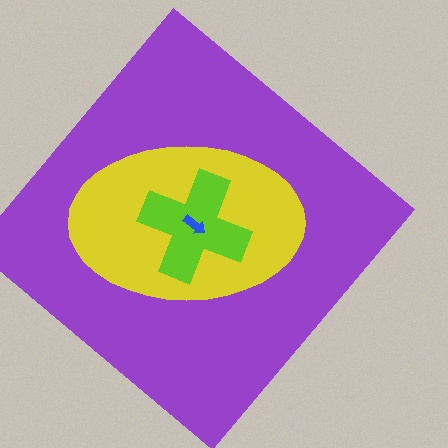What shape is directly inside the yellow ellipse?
The lime cross.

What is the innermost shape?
The blue arrow.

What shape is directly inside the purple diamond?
The yellow ellipse.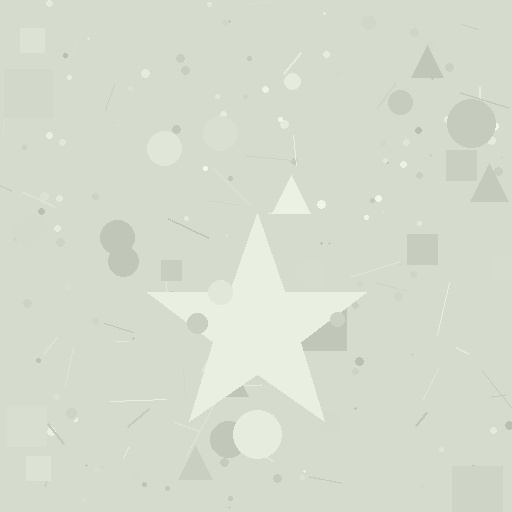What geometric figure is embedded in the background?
A star is embedded in the background.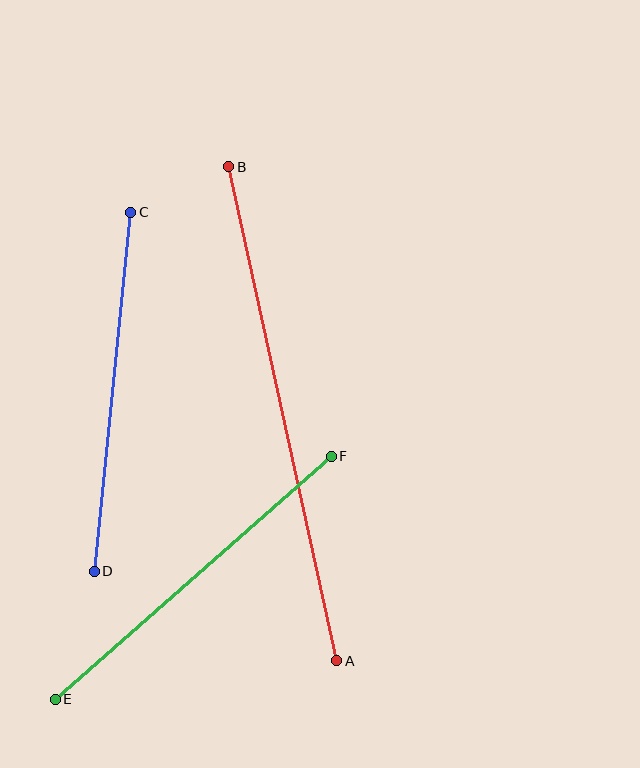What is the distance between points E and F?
The distance is approximately 368 pixels.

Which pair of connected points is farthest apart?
Points A and B are farthest apart.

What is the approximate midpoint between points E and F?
The midpoint is at approximately (193, 578) pixels.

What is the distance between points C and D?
The distance is approximately 361 pixels.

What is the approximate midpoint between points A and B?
The midpoint is at approximately (283, 414) pixels.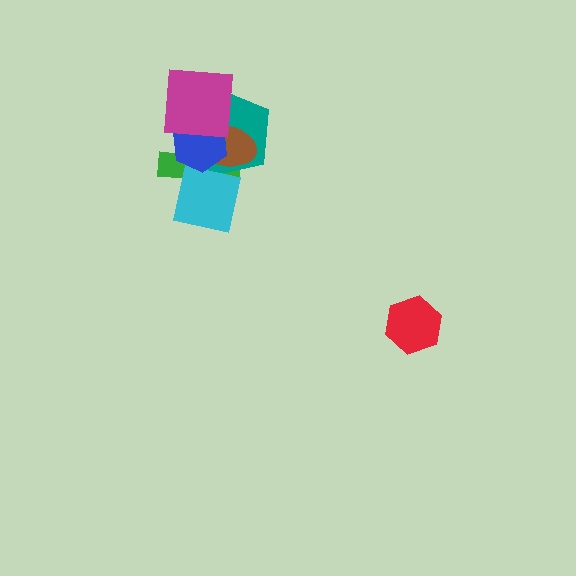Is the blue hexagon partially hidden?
Yes, it is partially covered by another shape.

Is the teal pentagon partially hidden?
Yes, it is partially covered by another shape.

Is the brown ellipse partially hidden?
Yes, it is partially covered by another shape.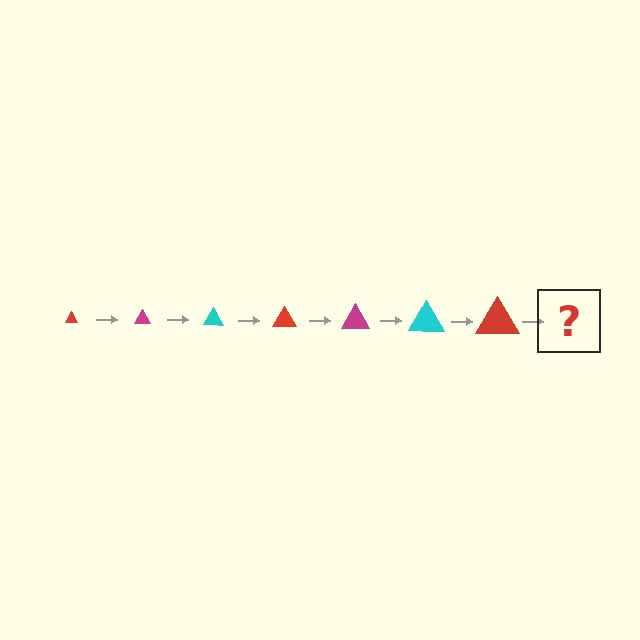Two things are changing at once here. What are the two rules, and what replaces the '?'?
The two rules are that the triangle grows larger each step and the color cycles through red, magenta, and cyan. The '?' should be a magenta triangle, larger than the previous one.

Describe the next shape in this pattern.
It should be a magenta triangle, larger than the previous one.